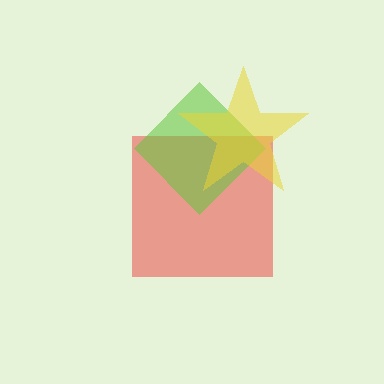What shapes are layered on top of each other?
The layered shapes are: a red square, a lime diamond, a yellow star.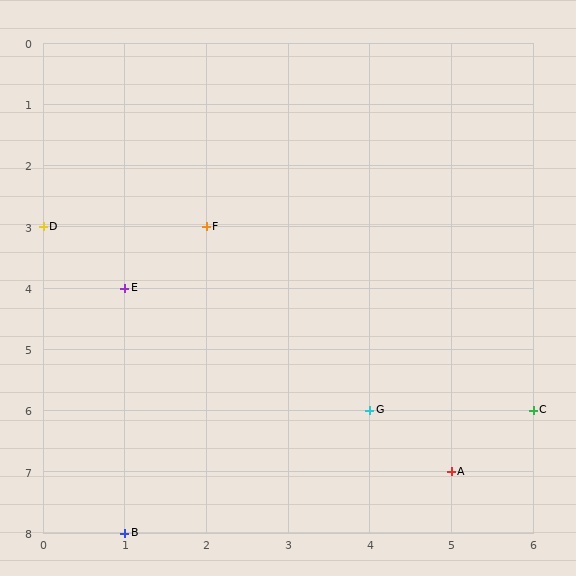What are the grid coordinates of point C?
Point C is at grid coordinates (6, 6).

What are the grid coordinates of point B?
Point B is at grid coordinates (1, 8).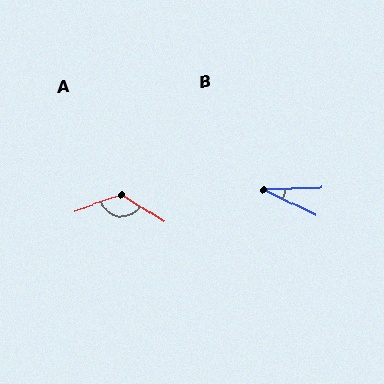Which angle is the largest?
A, at approximately 129 degrees.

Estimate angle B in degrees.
Approximately 28 degrees.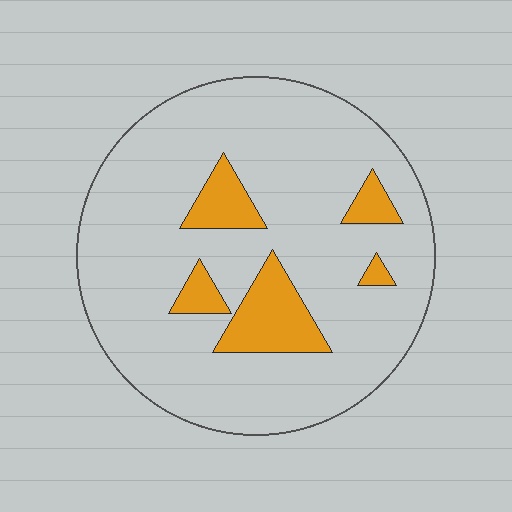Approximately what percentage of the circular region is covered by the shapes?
Approximately 15%.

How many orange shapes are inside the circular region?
5.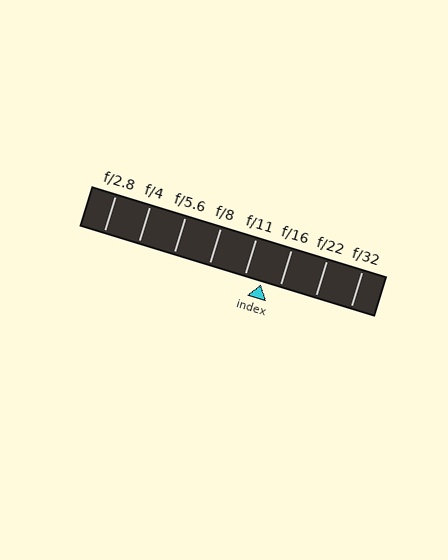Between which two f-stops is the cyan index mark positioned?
The index mark is between f/11 and f/16.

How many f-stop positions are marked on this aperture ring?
There are 8 f-stop positions marked.